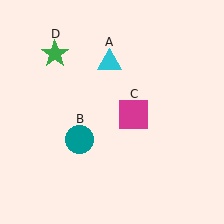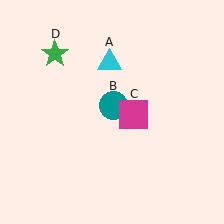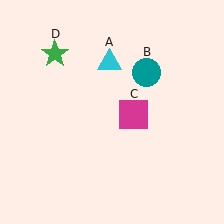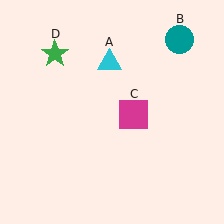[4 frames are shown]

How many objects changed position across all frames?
1 object changed position: teal circle (object B).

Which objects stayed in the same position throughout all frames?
Cyan triangle (object A) and magenta square (object C) and green star (object D) remained stationary.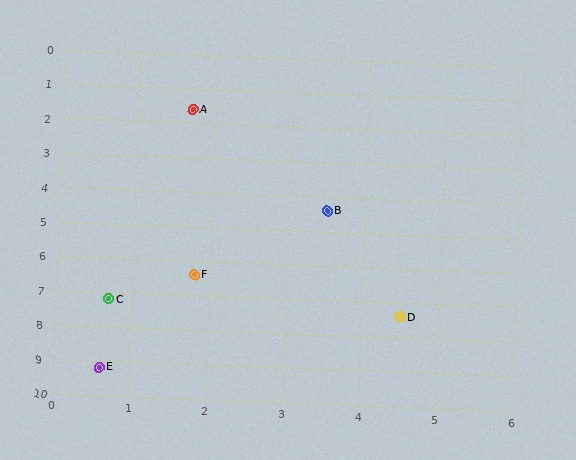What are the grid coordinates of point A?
Point A is at approximately (1.7, 1.6).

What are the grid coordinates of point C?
Point C is at approximately (0.7, 7.2).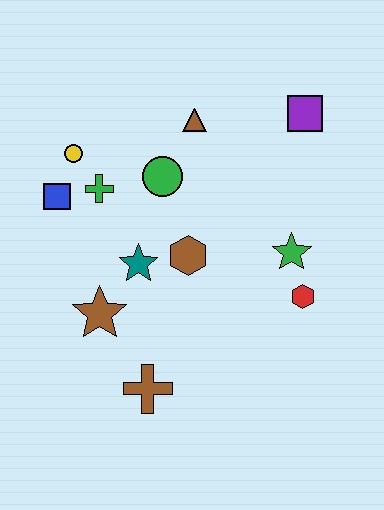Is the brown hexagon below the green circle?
Yes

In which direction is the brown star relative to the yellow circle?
The brown star is below the yellow circle.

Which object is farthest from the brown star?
The purple square is farthest from the brown star.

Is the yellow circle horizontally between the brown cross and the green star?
No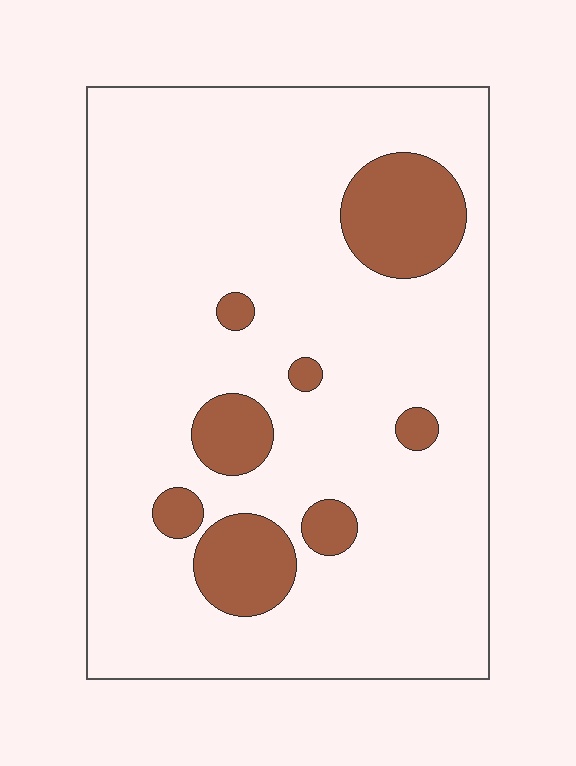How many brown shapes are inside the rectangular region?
8.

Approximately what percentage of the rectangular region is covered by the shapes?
Approximately 15%.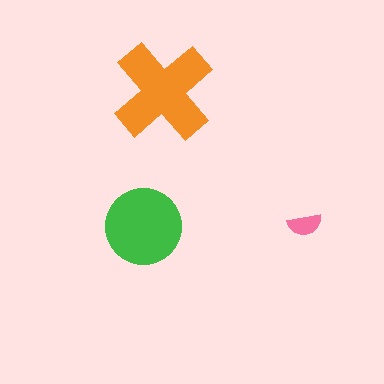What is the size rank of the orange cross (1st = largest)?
1st.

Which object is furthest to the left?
The green circle is leftmost.